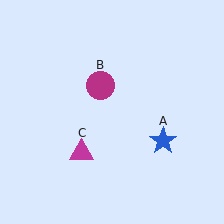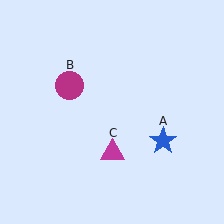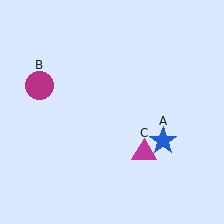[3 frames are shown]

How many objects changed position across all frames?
2 objects changed position: magenta circle (object B), magenta triangle (object C).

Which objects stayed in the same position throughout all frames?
Blue star (object A) remained stationary.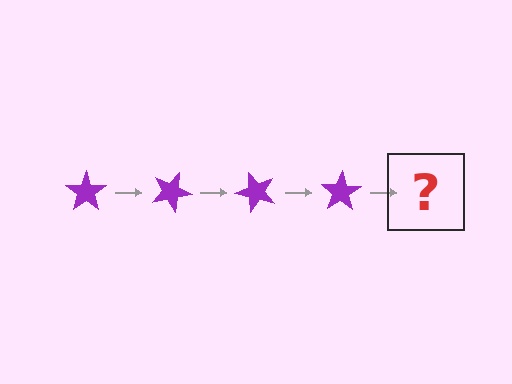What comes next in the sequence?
The next element should be a purple star rotated 100 degrees.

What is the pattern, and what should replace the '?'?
The pattern is that the star rotates 25 degrees each step. The '?' should be a purple star rotated 100 degrees.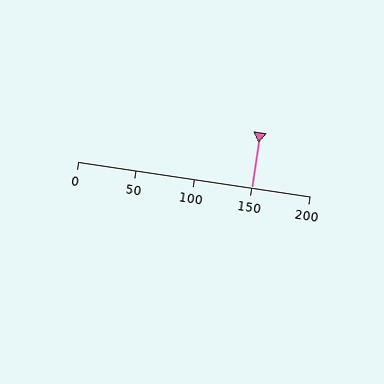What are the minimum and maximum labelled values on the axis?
The axis runs from 0 to 200.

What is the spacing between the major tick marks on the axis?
The major ticks are spaced 50 apart.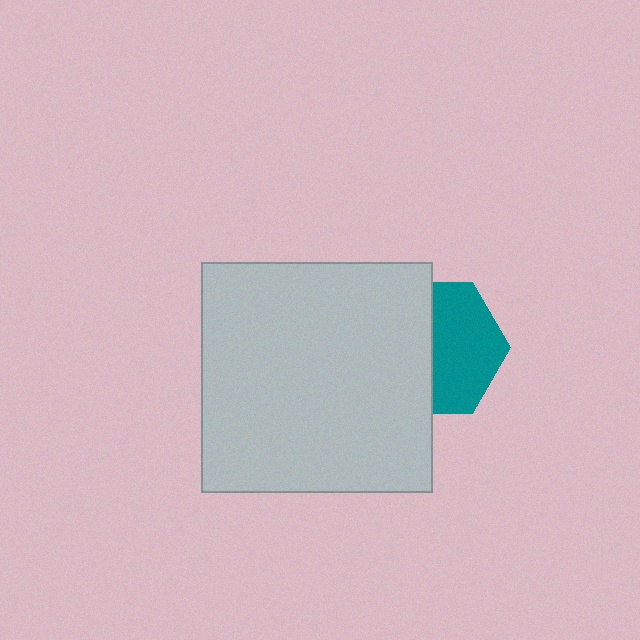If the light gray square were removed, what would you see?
You would see the complete teal hexagon.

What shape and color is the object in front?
The object in front is a light gray square.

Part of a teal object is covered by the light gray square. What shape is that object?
It is a hexagon.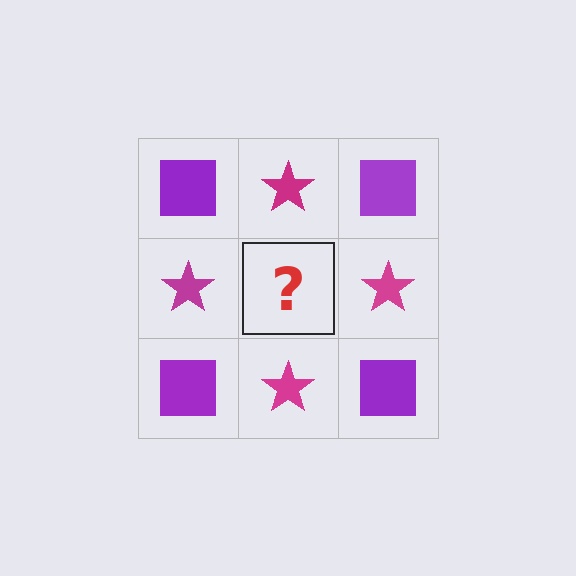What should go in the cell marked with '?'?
The missing cell should contain a purple square.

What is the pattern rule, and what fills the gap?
The rule is that it alternates purple square and magenta star in a checkerboard pattern. The gap should be filled with a purple square.